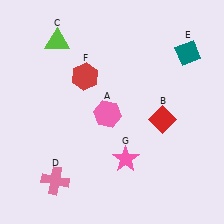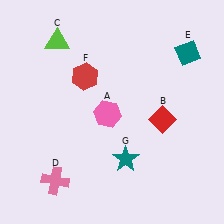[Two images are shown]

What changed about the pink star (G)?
In Image 1, G is pink. In Image 2, it changed to teal.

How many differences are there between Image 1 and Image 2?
There is 1 difference between the two images.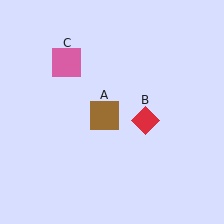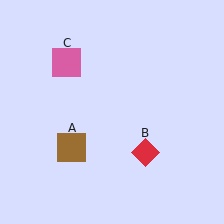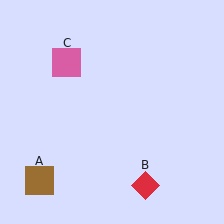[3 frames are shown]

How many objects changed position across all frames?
2 objects changed position: brown square (object A), red diamond (object B).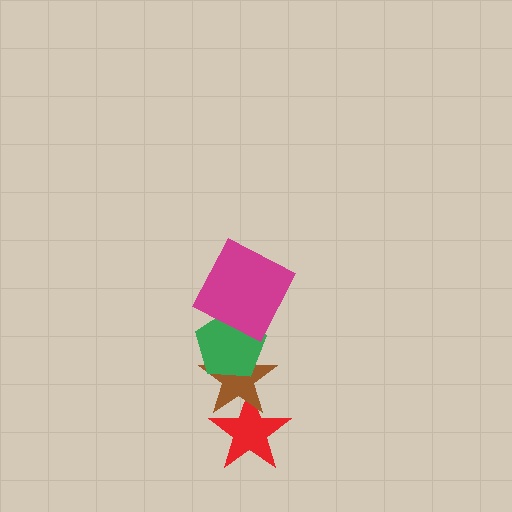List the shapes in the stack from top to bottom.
From top to bottom: the magenta square, the green pentagon, the brown star, the red star.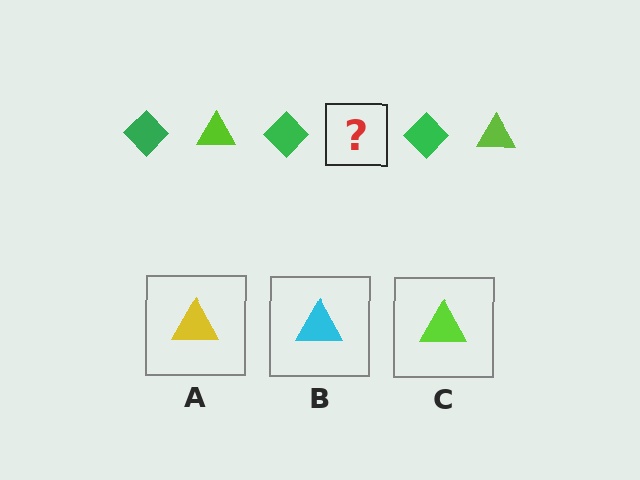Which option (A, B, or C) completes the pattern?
C.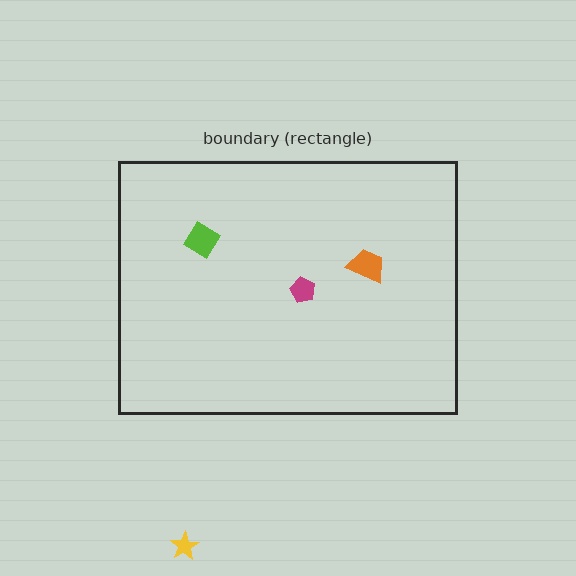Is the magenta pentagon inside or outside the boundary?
Inside.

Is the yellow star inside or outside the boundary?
Outside.